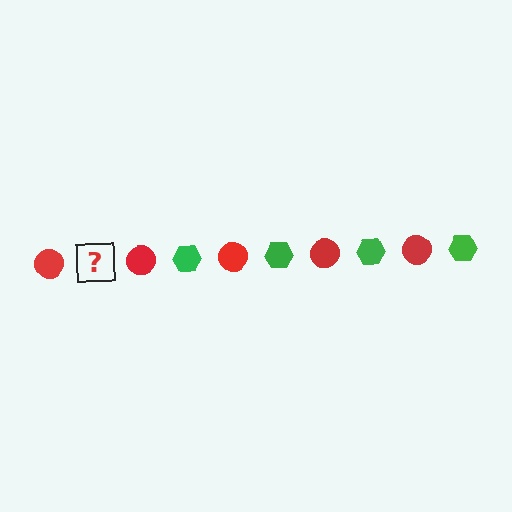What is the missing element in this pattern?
The missing element is a green hexagon.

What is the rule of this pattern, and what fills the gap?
The rule is that the pattern alternates between red circle and green hexagon. The gap should be filled with a green hexagon.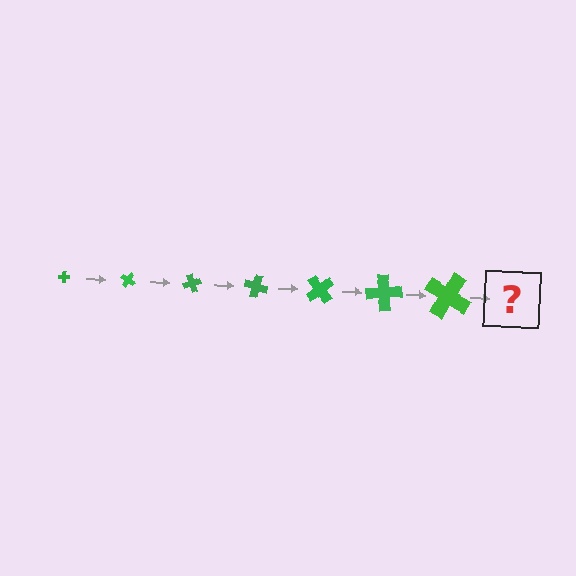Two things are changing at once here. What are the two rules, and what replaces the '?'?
The two rules are that the cross grows larger each step and it rotates 35 degrees each step. The '?' should be a cross, larger than the previous one and rotated 245 degrees from the start.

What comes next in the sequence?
The next element should be a cross, larger than the previous one and rotated 245 degrees from the start.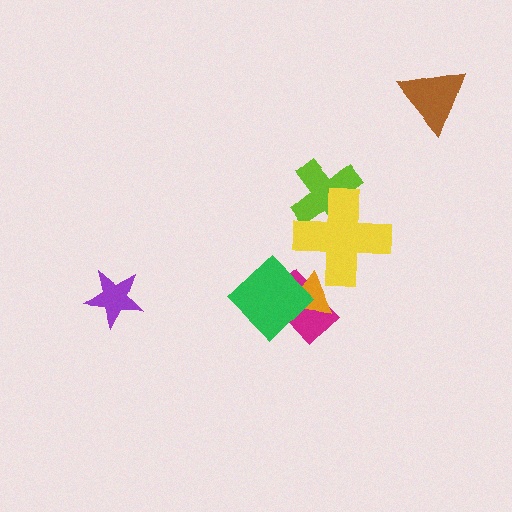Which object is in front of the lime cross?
The yellow cross is in front of the lime cross.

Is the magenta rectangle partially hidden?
Yes, it is partially covered by another shape.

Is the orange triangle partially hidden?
Yes, it is partially covered by another shape.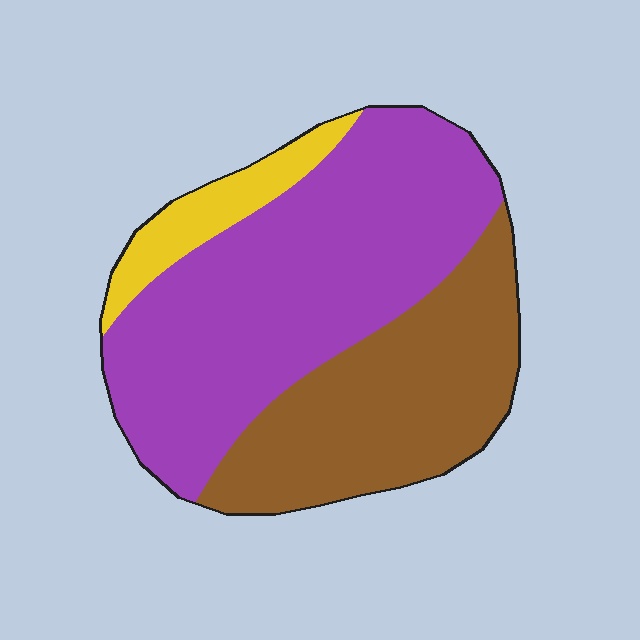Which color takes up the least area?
Yellow, at roughly 10%.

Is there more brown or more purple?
Purple.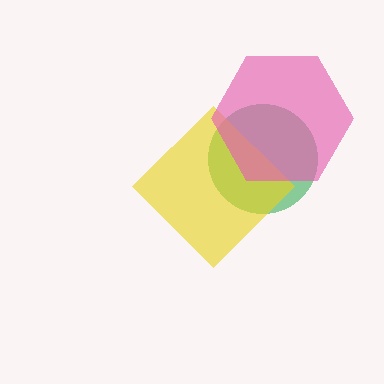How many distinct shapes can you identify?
There are 3 distinct shapes: a green circle, a yellow diamond, a pink hexagon.